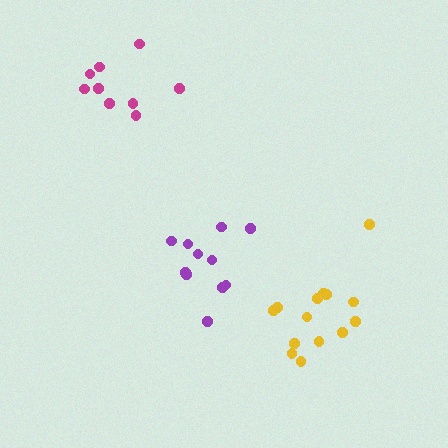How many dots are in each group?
Group 1: 11 dots, Group 2: 9 dots, Group 3: 14 dots (34 total).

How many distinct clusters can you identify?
There are 3 distinct clusters.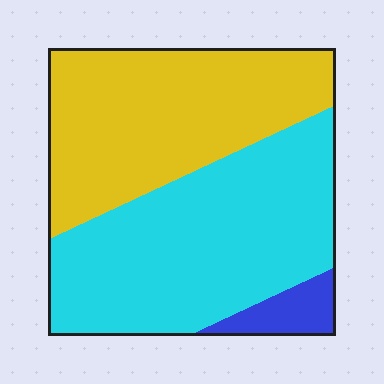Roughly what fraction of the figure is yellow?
Yellow covers roughly 45% of the figure.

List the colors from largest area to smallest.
From largest to smallest: cyan, yellow, blue.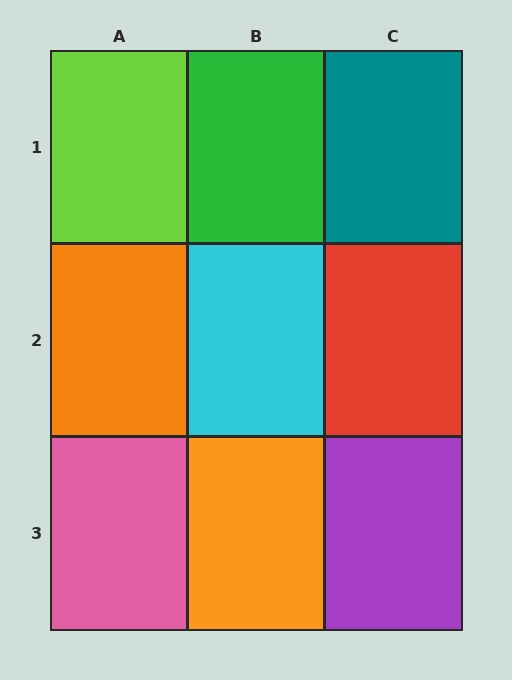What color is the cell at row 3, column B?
Orange.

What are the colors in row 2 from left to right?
Orange, cyan, red.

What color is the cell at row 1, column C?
Teal.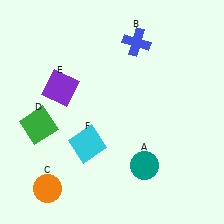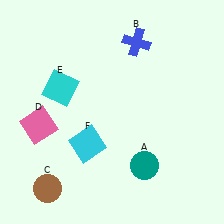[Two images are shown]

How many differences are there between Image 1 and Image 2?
There are 3 differences between the two images.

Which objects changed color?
C changed from orange to brown. D changed from green to pink. E changed from purple to cyan.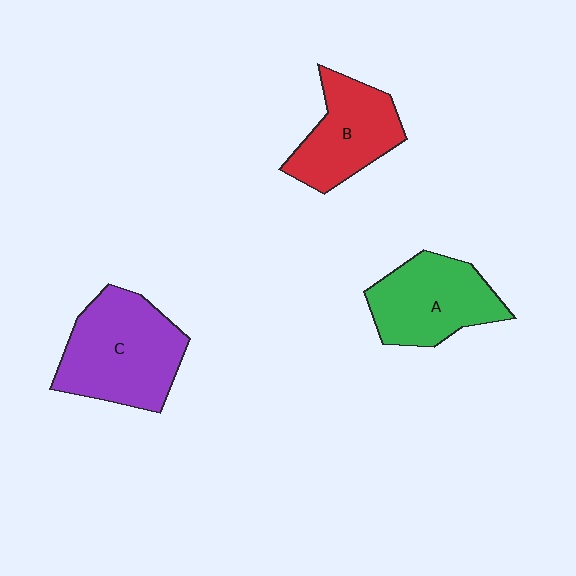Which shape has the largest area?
Shape C (purple).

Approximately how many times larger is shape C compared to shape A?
Approximately 1.2 times.